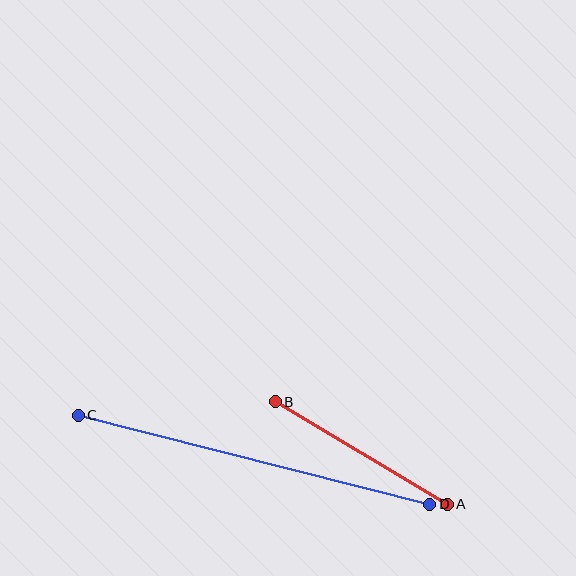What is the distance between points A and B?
The distance is approximately 200 pixels.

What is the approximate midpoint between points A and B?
The midpoint is at approximately (361, 453) pixels.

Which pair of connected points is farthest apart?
Points C and D are farthest apart.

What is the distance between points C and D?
The distance is approximately 362 pixels.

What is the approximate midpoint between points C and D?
The midpoint is at approximately (254, 460) pixels.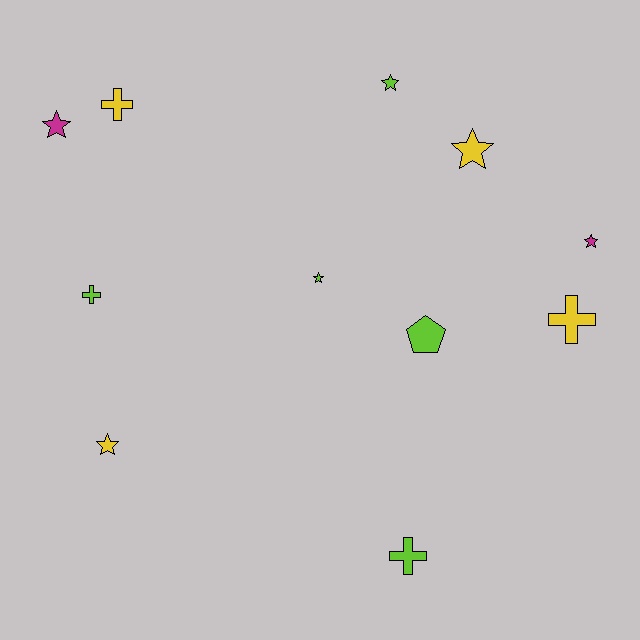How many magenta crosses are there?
There are no magenta crosses.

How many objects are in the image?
There are 11 objects.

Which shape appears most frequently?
Star, with 6 objects.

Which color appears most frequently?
Lime, with 5 objects.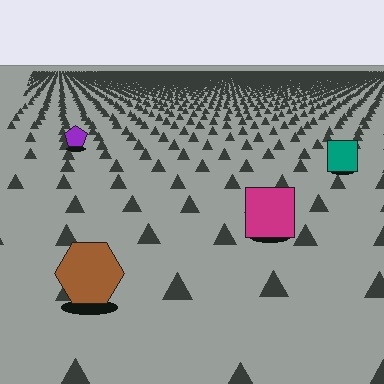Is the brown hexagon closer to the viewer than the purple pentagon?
Yes. The brown hexagon is closer — you can tell from the texture gradient: the ground texture is coarser near it.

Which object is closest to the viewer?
The brown hexagon is closest. The texture marks near it are larger and more spread out.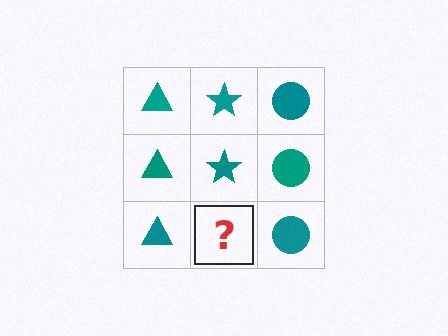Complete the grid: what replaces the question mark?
The question mark should be replaced with a teal star.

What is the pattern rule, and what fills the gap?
The rule is that each column has a consistent shape. The gap should be filled with a teal star.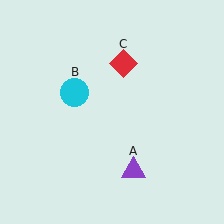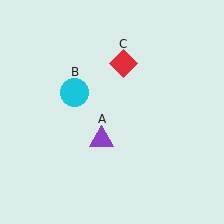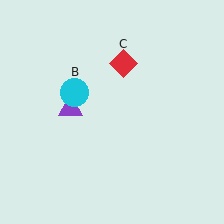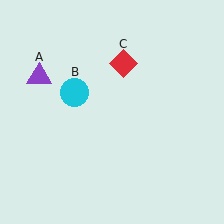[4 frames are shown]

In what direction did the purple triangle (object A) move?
The purple triangle (object A) moved up and to the left.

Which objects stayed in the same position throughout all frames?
Cyan circle (object B) and red diamond (object C) remained stationary.